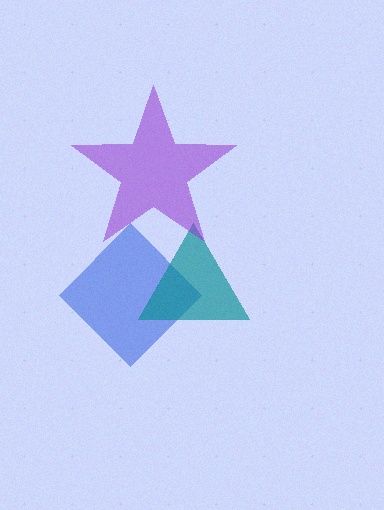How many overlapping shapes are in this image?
There are 3 overlapping shapes in the image.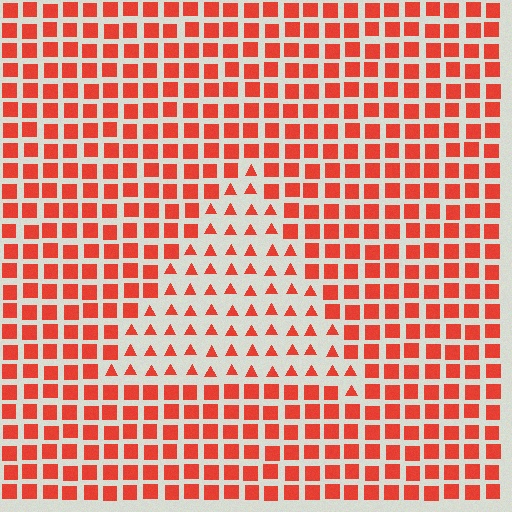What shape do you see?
I see a triangle.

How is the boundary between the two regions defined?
The boundary is defined by a change in element shape: triangles inside vs. squares outside. All elements share the same color and spacing.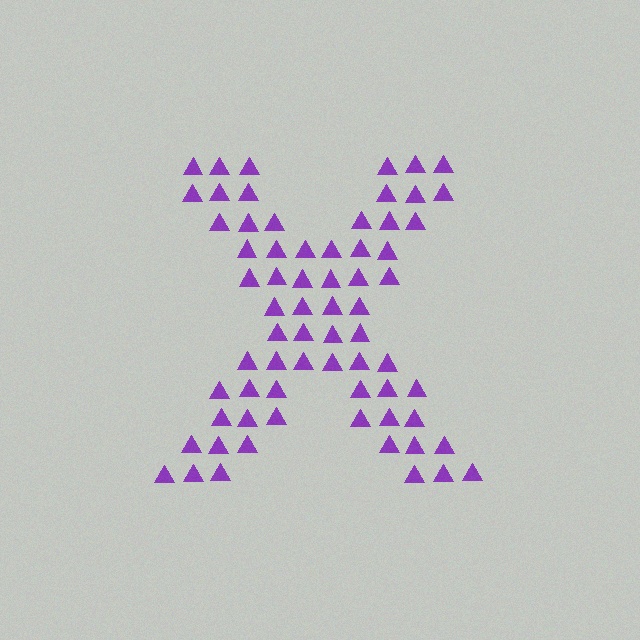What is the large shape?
The large shape is the letter X.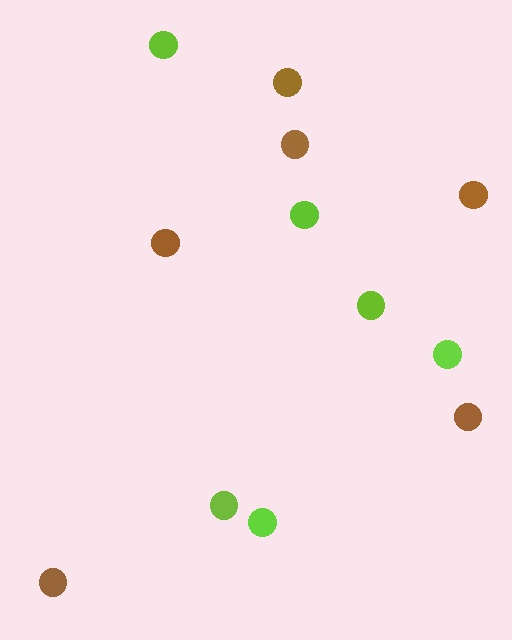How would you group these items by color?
There are 2 groups: one group of lime circles (6) and one group of brown circles (6).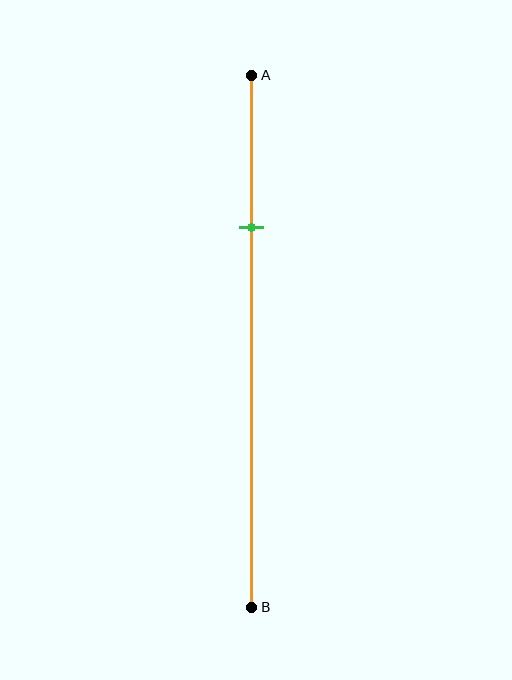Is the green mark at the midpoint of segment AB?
No, the mark is at about 30% from A, not at the 50% midpoint.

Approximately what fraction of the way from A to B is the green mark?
The green mark is approximately 30% of the way from A to B.